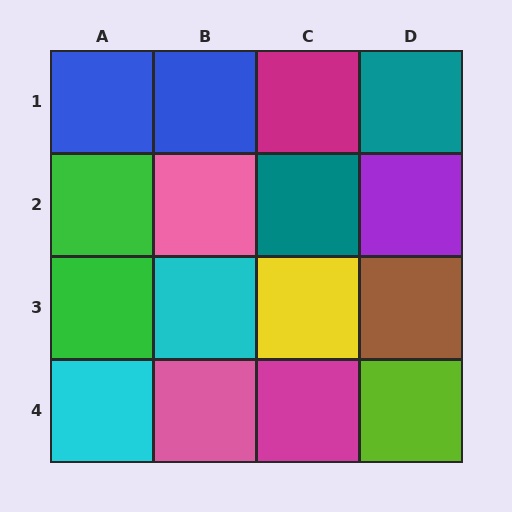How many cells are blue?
2 cells are blue.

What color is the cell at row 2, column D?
Purple.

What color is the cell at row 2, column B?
Pink.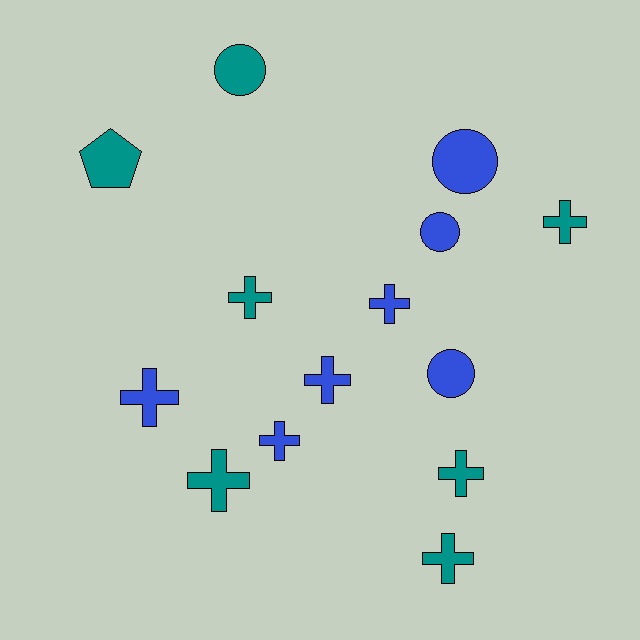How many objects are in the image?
There are 14 objects.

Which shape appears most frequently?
Cross, with 9 objects.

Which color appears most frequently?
Blue, with 7 objects.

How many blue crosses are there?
There are 4 blue crosses.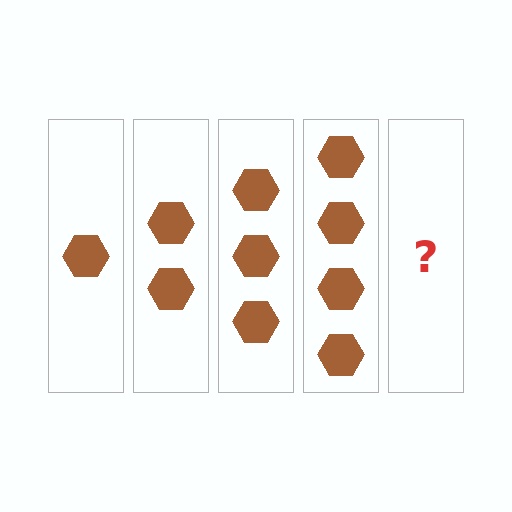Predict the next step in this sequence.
The next step is 5 hexagons.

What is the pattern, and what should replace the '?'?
The pattern is that each step adds one more hexagon. The '?' should be 5 hexagons.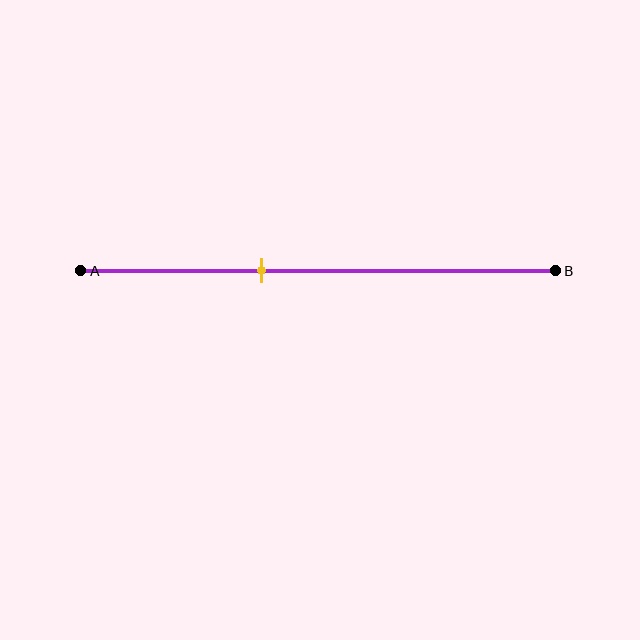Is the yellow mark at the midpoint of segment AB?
No, the mark is at about 40% from A, not at the 50% midpoint.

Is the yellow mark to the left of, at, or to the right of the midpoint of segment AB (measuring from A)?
The yellow mark is to the left of the midpoint of segment AB.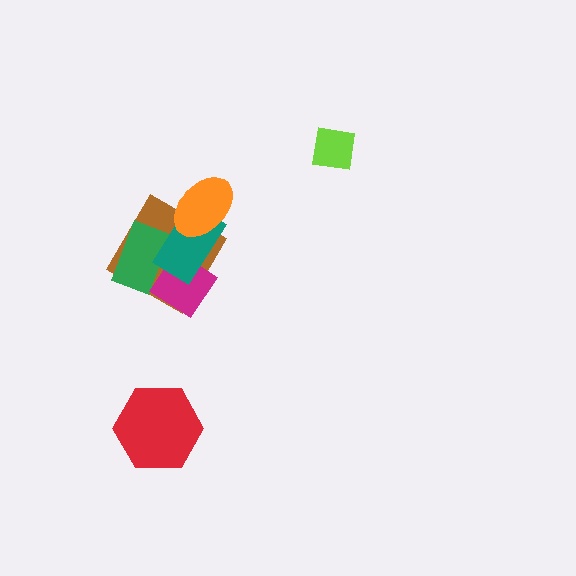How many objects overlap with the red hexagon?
0 objects overlap with the red hexagon.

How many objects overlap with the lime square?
0 objects overlap with the lime square.